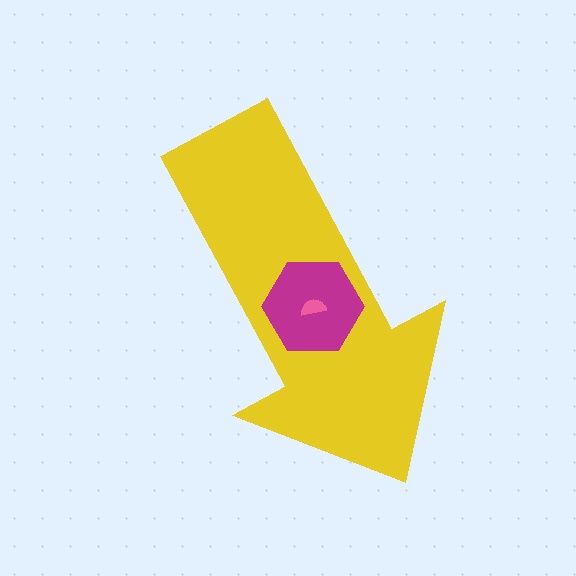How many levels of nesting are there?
3.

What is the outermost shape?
The yellow arrow.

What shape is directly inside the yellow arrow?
The magenta hexagon.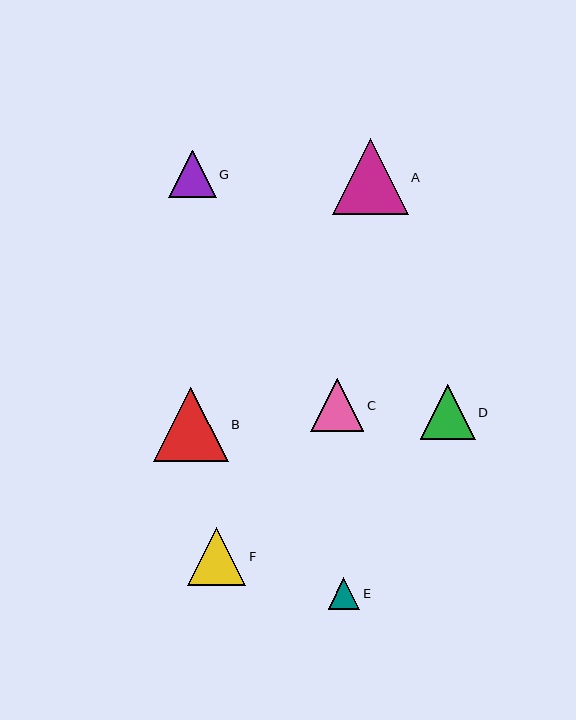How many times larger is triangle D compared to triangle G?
Triangle D is approximately 1.2 times the size of triangle G.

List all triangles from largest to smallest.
From largest to smallest: A, B, F, D, C, G, E.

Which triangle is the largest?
Triangle A is the largest with a size of approximately 76 pixels.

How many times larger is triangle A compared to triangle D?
Triangle A is approximately 1.4 times the size of triangle D.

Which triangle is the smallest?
Triangle E is the smallest with a size of approximately 32 pixels.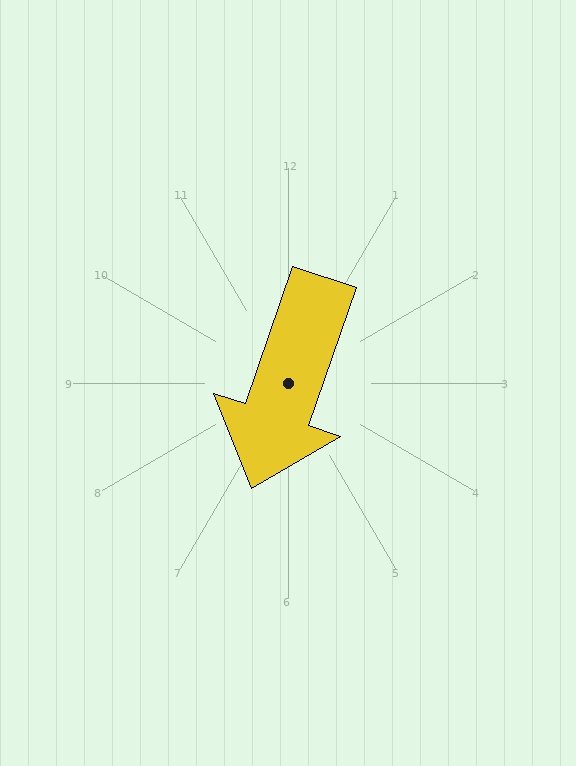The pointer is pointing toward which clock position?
Roughly 7 o'clock.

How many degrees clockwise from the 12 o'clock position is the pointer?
Approximately 199 degrees.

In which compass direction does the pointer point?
South.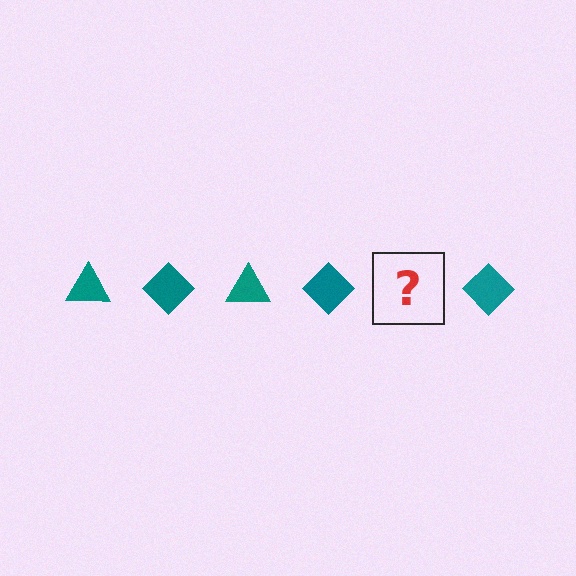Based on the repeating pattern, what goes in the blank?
The blank should be a teal triangle.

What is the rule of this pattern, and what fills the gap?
The rule is that the pattern cycles through triangle, diamond shapes in teal. The gap should be filled with a teal triangle.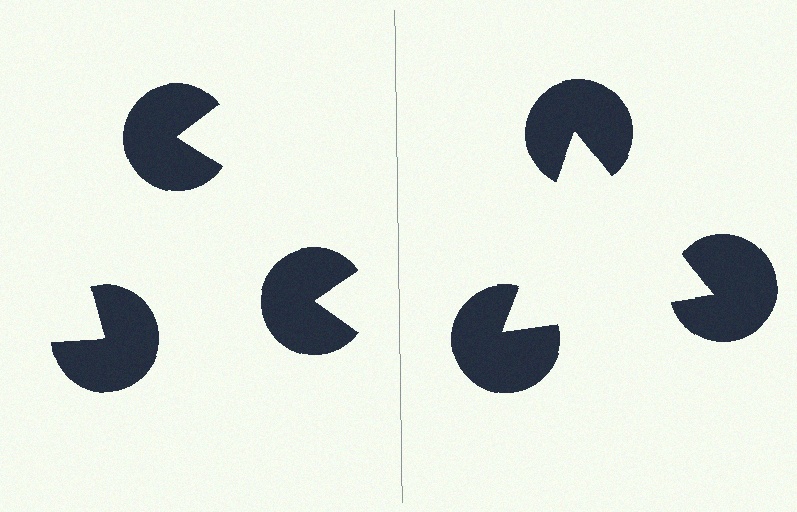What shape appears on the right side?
An illusory triangle.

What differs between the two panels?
The pac-man discs are positioned identically on both sides; only the wedge orientations differ. On the right they align to a triangle; on the left they are misaligned.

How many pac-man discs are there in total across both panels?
6 — 3 on each side.